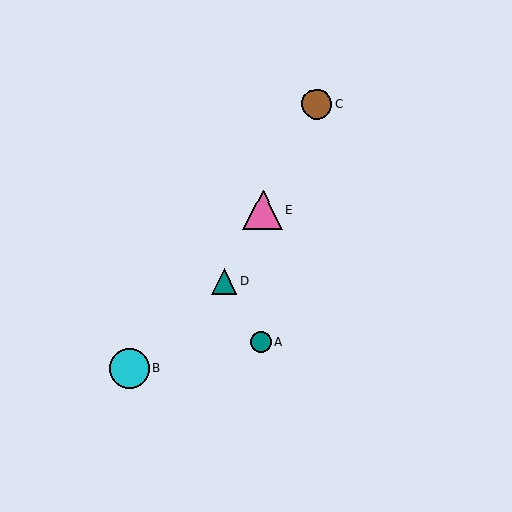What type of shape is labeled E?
Shape E is a pink triangle.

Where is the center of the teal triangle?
The center of the teal triangle is at (224, 281).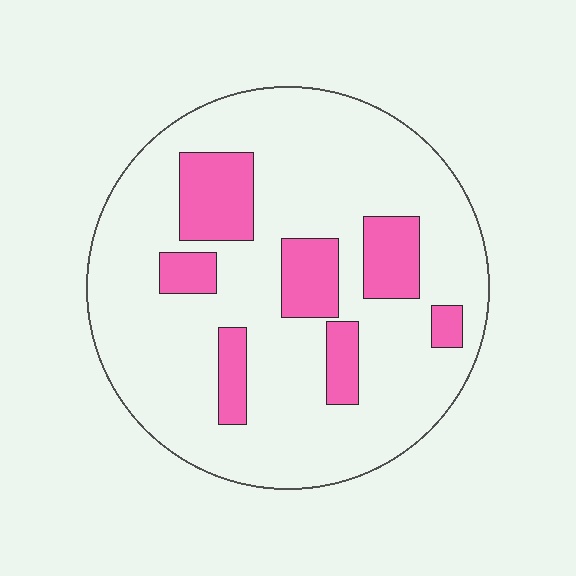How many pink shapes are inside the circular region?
7.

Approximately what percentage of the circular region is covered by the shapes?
Approximately 20%.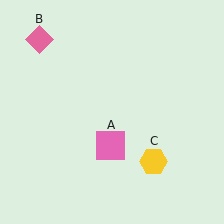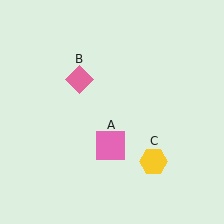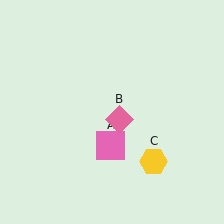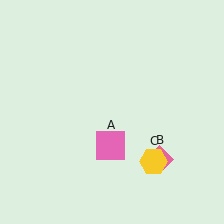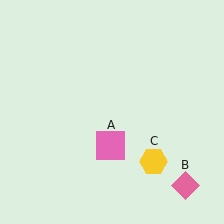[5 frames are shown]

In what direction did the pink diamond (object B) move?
The pink diamond (object B) moved down and to the right.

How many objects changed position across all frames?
1 object changed position: pink diamond (object B).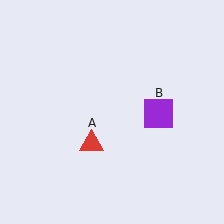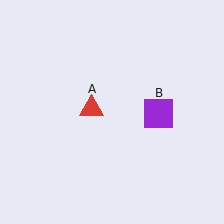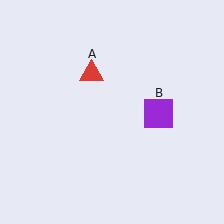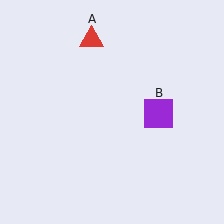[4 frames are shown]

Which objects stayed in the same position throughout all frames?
Purple square (object B) remained stationary.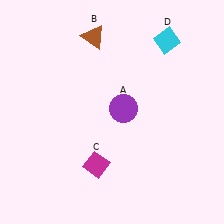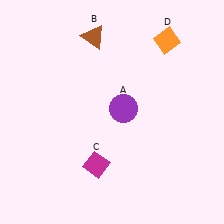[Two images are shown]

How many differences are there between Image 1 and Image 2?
There is 1 difference between the two images.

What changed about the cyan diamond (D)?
In Image 1, D is cyan. In Image 2, it changed to orange.